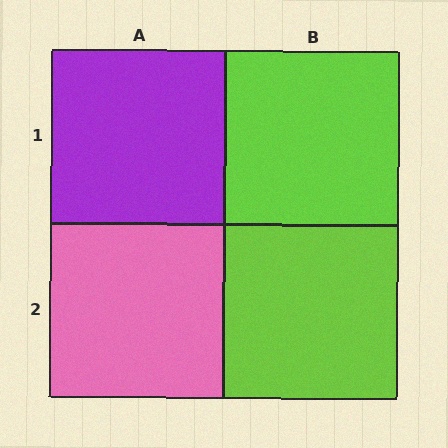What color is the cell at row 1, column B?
Lime.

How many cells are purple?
1 cell is purple.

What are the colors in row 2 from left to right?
Pink, lime.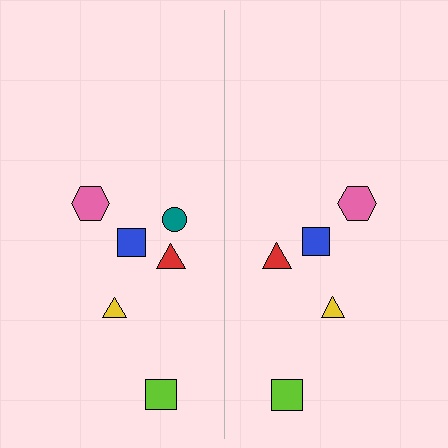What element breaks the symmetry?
A teal circle is missing from the right side.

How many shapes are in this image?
There are 11 shapes in this image.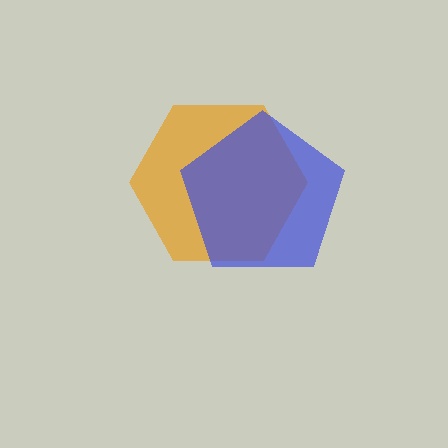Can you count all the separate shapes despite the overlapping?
Yes, there are 2 separate shapes.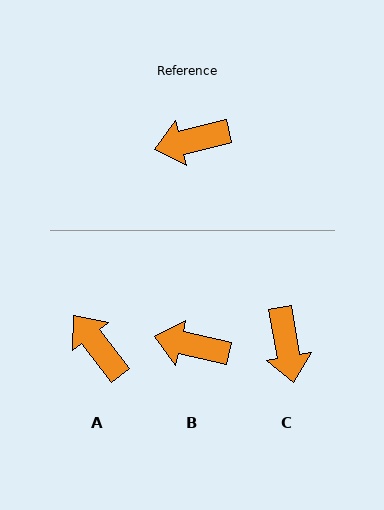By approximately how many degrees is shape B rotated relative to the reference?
Approximately 27 degrees clockwise.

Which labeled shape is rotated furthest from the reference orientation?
C, about 86 degrees away.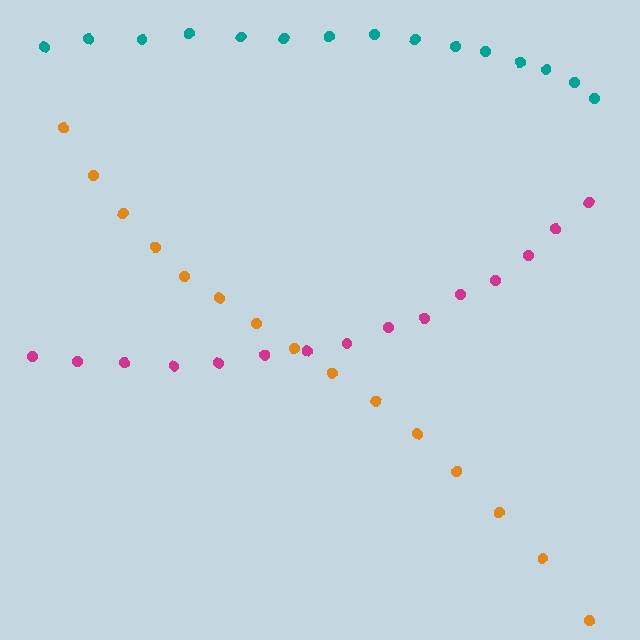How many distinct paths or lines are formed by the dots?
There are 3 distinct paths.